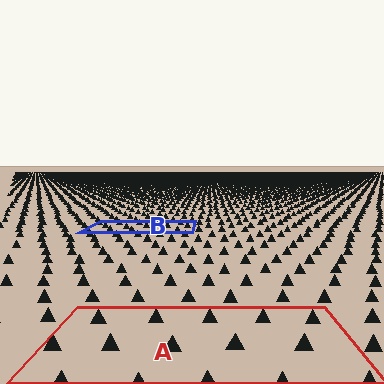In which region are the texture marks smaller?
The texture marks are smaller in region B, because it is farther away.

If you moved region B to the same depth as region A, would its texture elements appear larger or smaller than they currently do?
They would appear larger. At a closer depth, the same texture elements are projected at a bigger on-screen size.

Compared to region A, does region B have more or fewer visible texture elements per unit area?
Region B has more texture elements per unit area — they are packed more densely because it is farther away.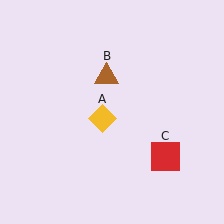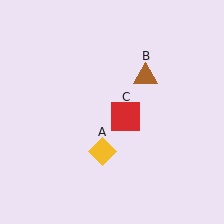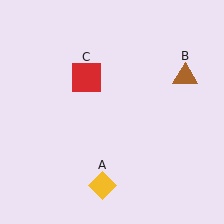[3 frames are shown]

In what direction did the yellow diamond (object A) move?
The yellow diamond (object A) moved down.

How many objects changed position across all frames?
3 objects changed position: yellow diamond (object A), brown triangle (object B), red square (object C).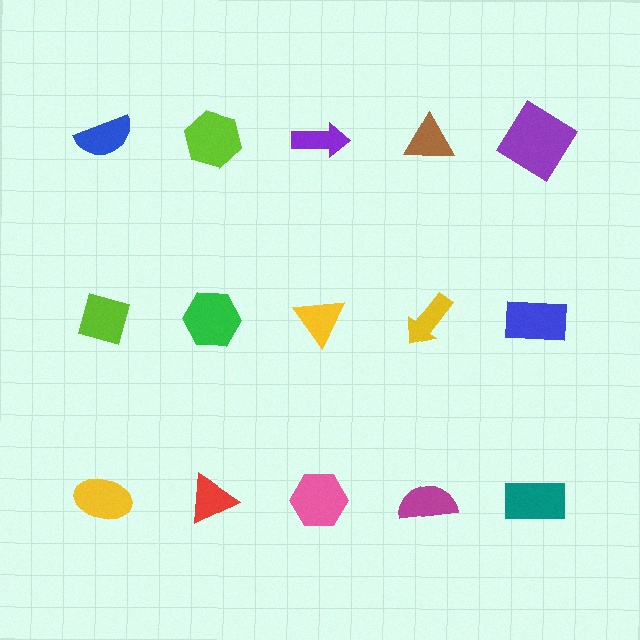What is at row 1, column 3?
A purple arrow.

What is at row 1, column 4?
A brown triangle.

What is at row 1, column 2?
A lime hexagon.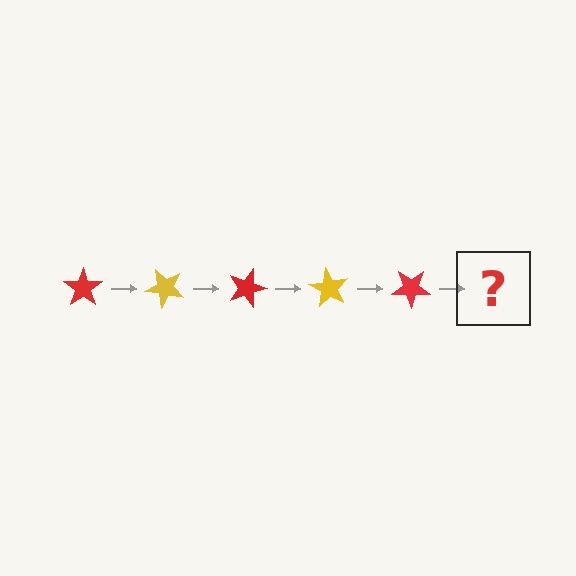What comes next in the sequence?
The next element should be a yellow star, rotated 225 degrees from the start.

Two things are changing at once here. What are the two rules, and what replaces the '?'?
The two rules are that it rotates 45 degrees each step and the color cycles through red and yellow. The '?' should be a yellow star, rotated 225 degrees from the start.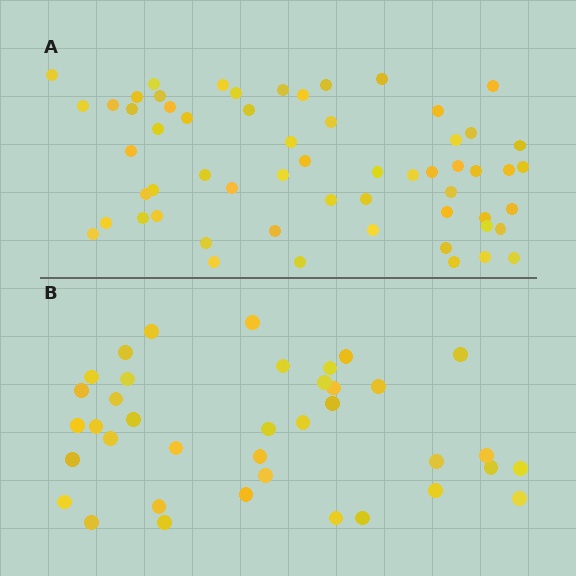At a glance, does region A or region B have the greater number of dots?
Region A (the top region) has more dots.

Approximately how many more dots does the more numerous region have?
Region A has approximately 20 more dots than region B.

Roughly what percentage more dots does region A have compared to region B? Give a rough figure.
About 55% more.